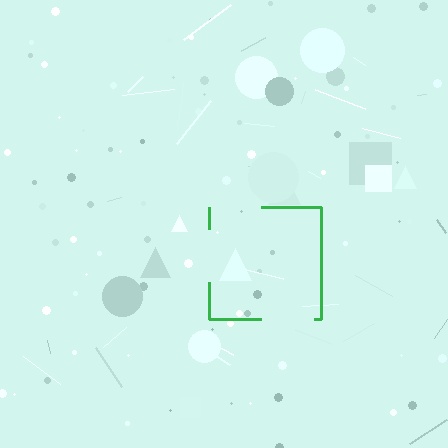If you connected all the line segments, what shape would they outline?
They would outline a square.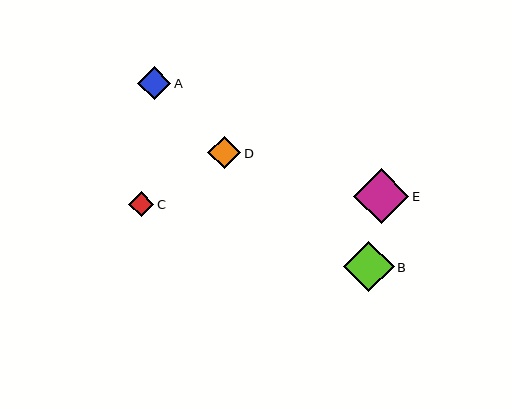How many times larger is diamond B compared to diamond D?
Diamond B is approximately 1.6 times the size of diamond D.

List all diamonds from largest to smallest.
From largest to smallest: E, B, A, D, C.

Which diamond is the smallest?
Diamond C is the smallest with a size of approximately 25 pixels.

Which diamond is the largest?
Diamond E is the largest with a size of approximately 55 pixels.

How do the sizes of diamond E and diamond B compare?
Diamond E and diamond B are approximately the same size.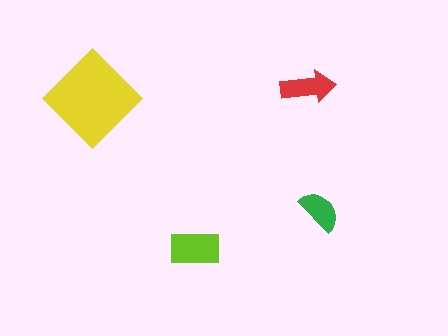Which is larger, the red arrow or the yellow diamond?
The yellow diamond.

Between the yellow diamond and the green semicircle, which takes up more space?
The yellow diamond.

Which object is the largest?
The yellow diamond.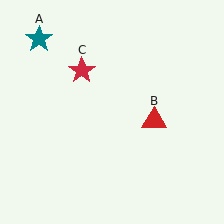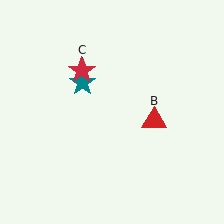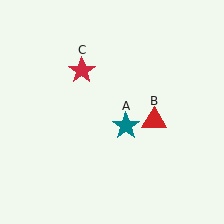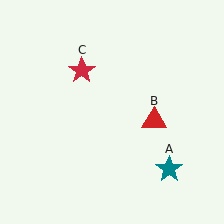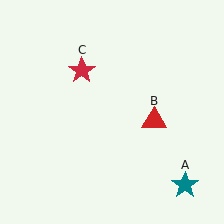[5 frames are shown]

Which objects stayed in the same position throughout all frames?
Red triangle (object B) and red star (object C) remained stationary.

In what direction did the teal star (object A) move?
The teal star (object A) moved down and to the right.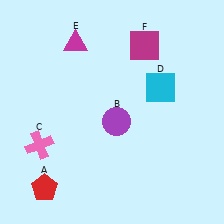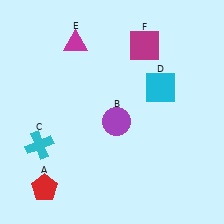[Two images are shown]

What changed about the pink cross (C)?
In Image 1, C is pink. In Image 2, it changed to cyan.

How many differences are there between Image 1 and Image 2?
There is 1 difference between the two images.